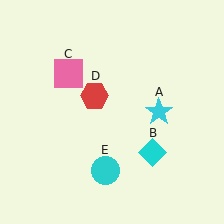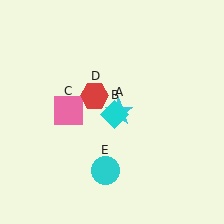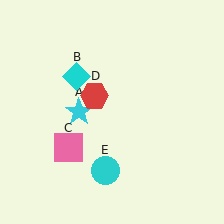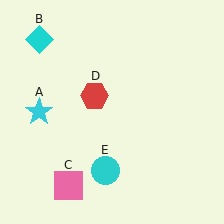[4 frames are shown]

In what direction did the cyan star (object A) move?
The cyan star (object A) moved left.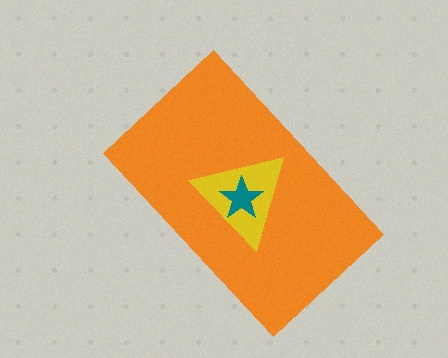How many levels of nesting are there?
3.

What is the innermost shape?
The teal star.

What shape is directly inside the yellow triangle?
The teal star.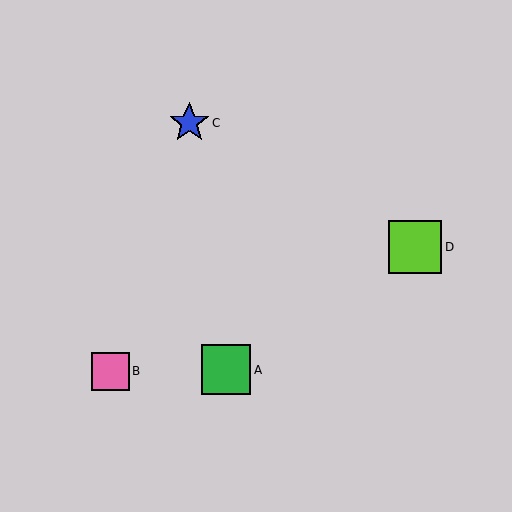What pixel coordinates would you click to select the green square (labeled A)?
Click at (226, 370) to select the green square A.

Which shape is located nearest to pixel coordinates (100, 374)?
The pink square (labeled B) at (110, 372) is nearest to that location.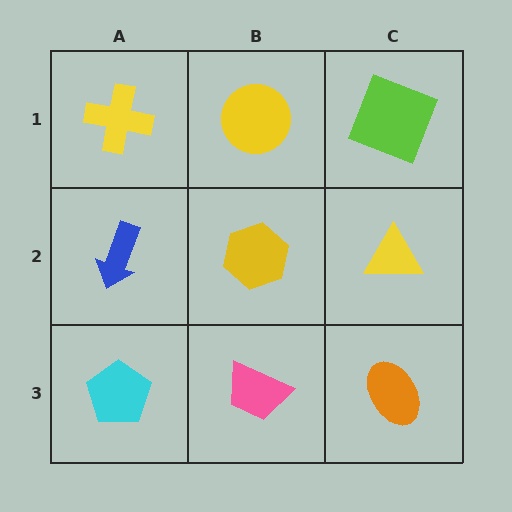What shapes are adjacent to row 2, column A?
A yellow cross (row 1, column A), a cyan pentagon (row 3, column A), a yellow hexagon (row 2, column B).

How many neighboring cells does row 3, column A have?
2.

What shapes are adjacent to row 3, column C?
A yellow triangle (row 2, column C), a pink trapezoid (row 3, column B).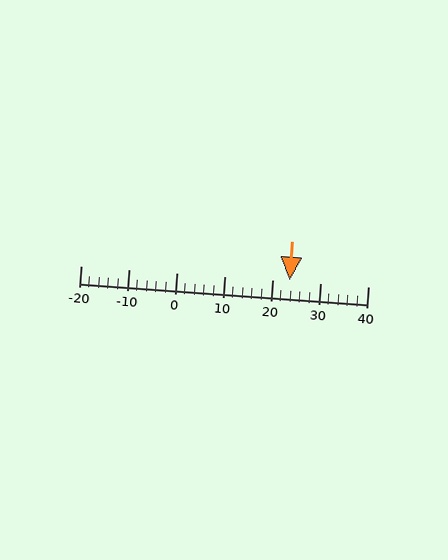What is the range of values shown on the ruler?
The ruler shows values from -20 to 40.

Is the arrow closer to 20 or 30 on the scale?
The arrow is closer to 20.